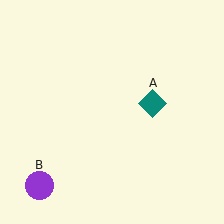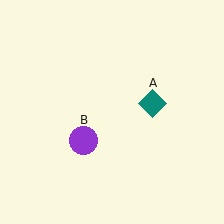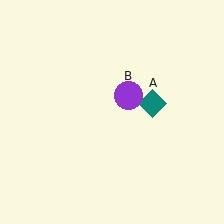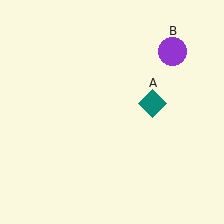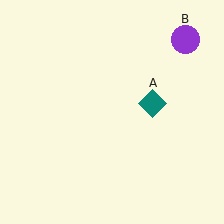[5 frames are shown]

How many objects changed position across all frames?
1 object changed position: purple circle (object B).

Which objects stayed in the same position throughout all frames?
Teal diamond (object A) remained stationary.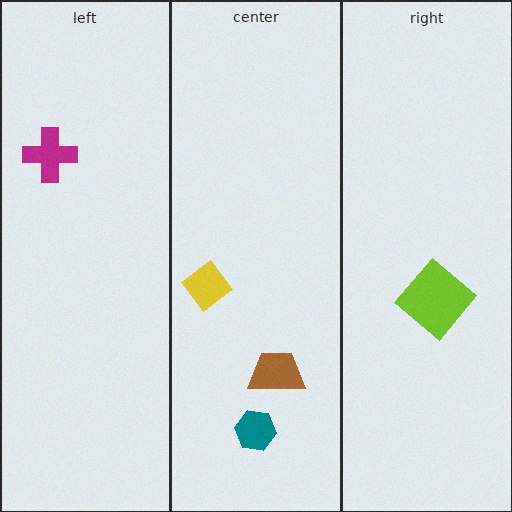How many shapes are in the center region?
3.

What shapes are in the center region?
The brown trapezoid, the yellow diamond, the teal hexagon.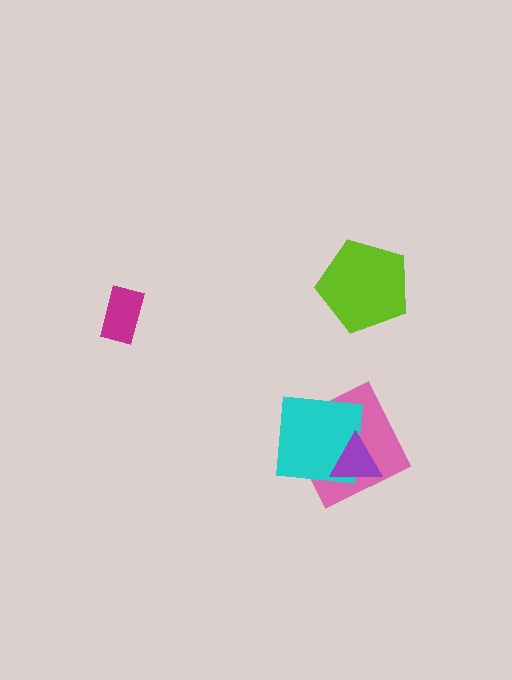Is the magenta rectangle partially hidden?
No, no other shape covers it.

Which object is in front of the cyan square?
The purple triangle is in front of the cyan square.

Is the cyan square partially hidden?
Yes, it is partially covered by another shape.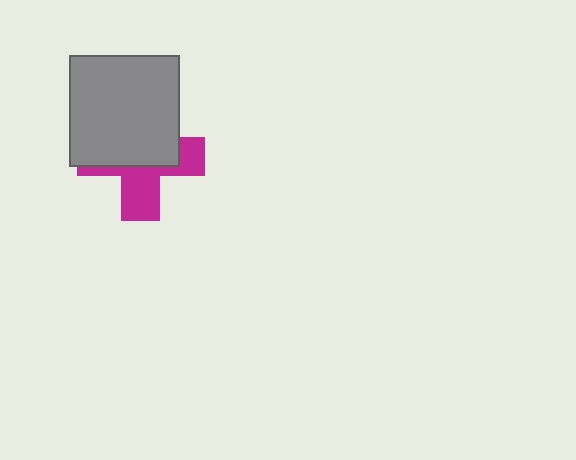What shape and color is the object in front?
The object in front is a gray square.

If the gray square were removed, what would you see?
You would see the complete magenta cross.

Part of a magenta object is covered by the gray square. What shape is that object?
It is a cross.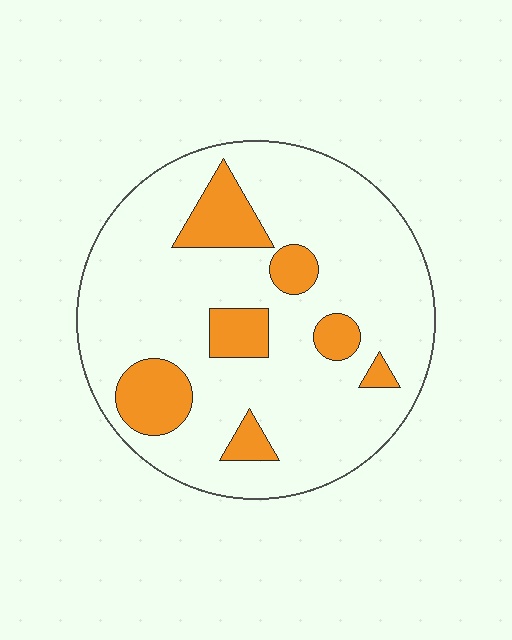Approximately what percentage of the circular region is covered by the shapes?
Approximately 20%.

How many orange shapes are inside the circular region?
7.